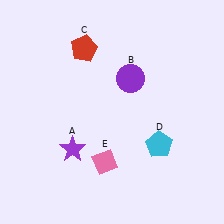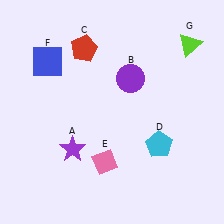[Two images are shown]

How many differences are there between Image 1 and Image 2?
There are 2 differences between the two images.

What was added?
A blue square (F), a lime triangle (G) were added in Image 2.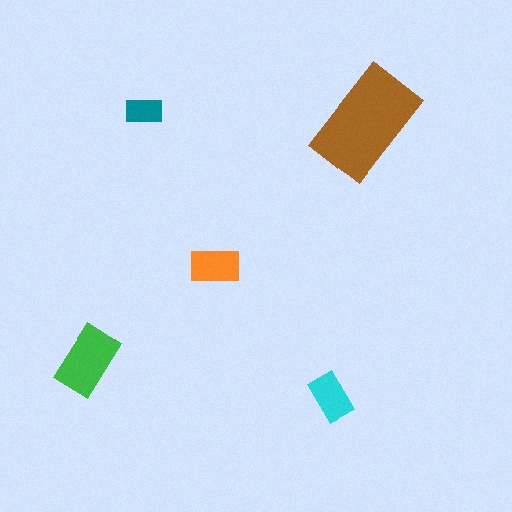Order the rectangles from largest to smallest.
the brown one, the green one, the orange one, the cyan one, the teal one.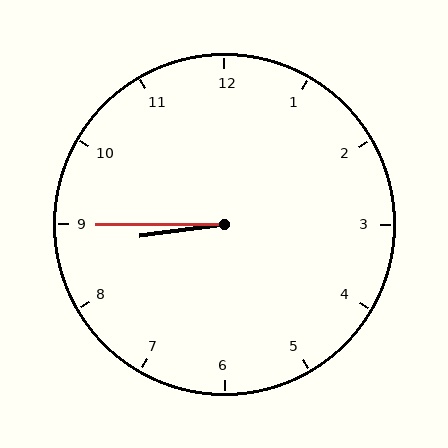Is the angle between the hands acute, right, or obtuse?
It is acute.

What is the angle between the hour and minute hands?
Approximately 8 degrees.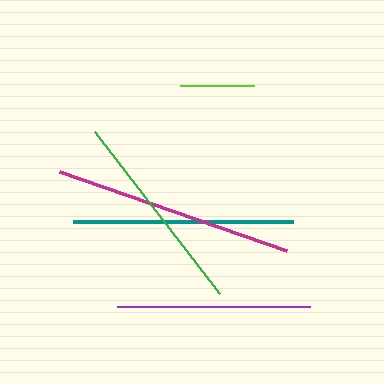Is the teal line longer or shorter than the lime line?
The teal line is longer than the lime line.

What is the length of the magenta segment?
The magenta segment is approximately 240 pixels long.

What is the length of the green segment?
The green segment is approximately 205 pixels long.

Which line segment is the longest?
The magenta line is the longest at approximately 240 pixels.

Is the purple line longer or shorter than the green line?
The green line is longer than the purple line.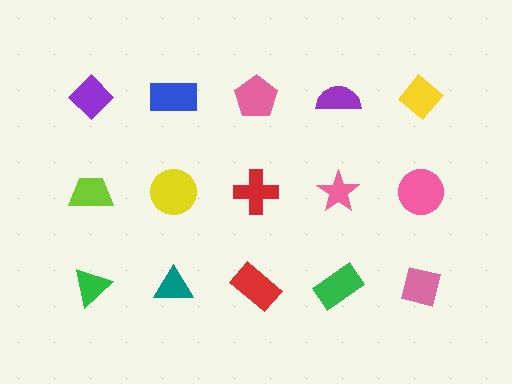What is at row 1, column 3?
A pink pentagon.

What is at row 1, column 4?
A purple semicircle.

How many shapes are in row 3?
5 shapes.